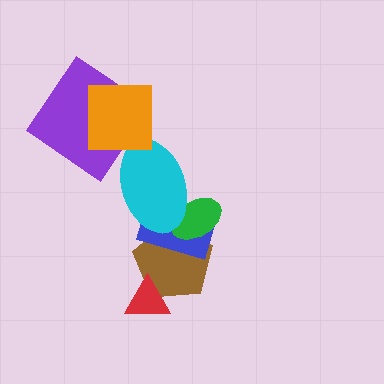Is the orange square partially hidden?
No, no other shape covers it.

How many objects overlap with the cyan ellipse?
3 objects overlap with the cyan ellipse.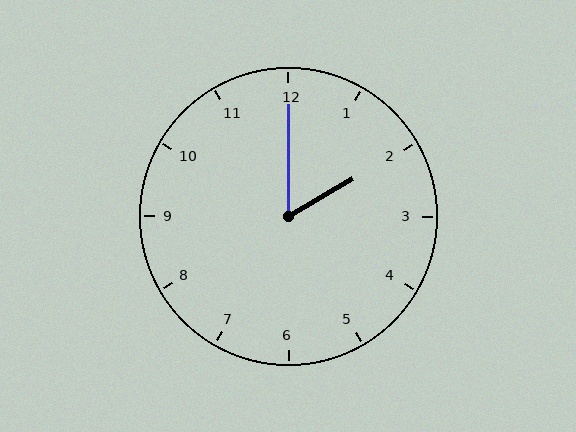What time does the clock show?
2:00.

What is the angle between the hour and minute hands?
Approximately 60 degrees.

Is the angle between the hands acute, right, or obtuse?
It is acute.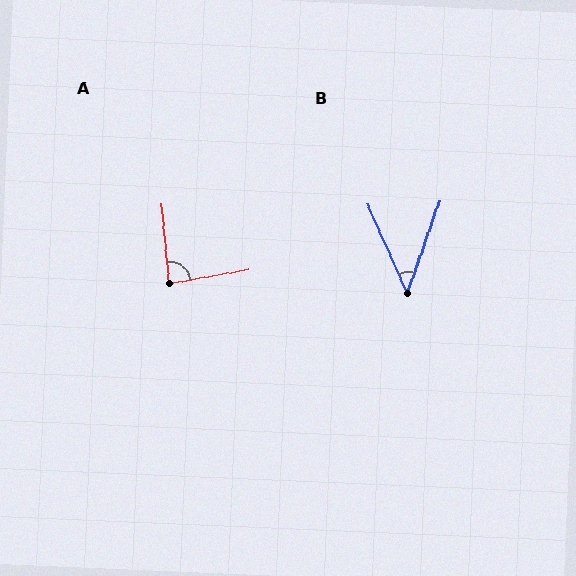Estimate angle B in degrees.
Approximately 44 degrees.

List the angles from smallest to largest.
B (44°), A (85°).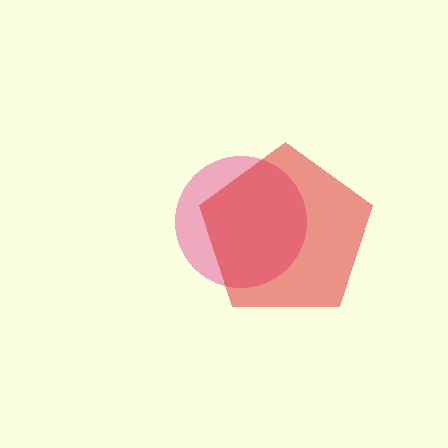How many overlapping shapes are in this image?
There are 2 overlapping shapes in the image.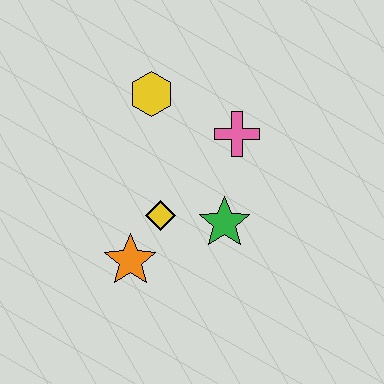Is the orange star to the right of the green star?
No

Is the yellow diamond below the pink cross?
Yes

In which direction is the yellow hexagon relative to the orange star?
The yellow hexagon is above the orange star.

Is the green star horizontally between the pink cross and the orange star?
Yes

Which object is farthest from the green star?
The yellow hexagon is farthest from the green star.